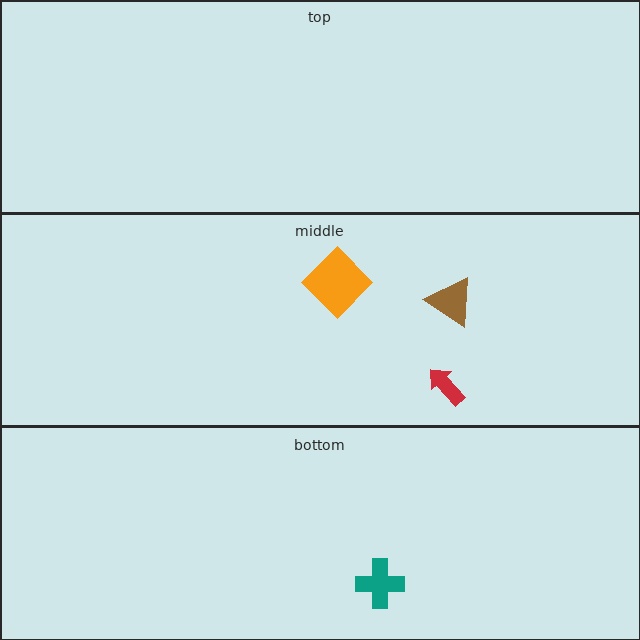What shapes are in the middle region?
The red arrow, the orange diamond, the brown triangle.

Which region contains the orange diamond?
The middle region.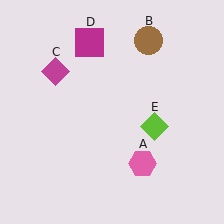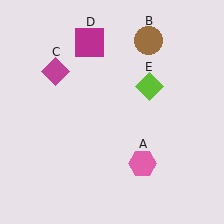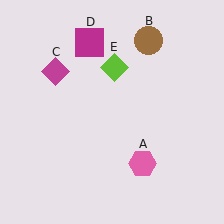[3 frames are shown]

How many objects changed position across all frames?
1 object changed position: lime diamond (object E).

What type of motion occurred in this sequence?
The lime diamond (object E) rotated counterclockwise around the center of the scene.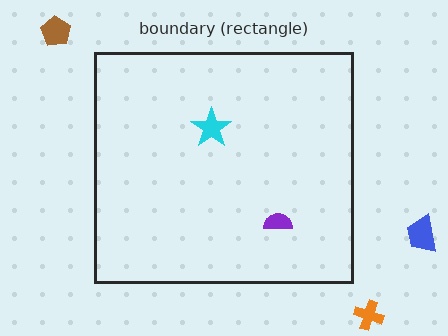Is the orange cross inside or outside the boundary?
Outside.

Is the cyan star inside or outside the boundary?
Inside.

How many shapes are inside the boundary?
2 inside, 3 outside.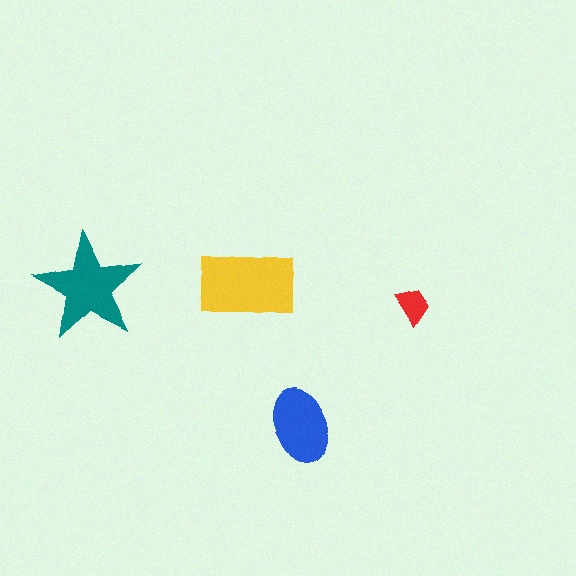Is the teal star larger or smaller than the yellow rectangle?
Smaller.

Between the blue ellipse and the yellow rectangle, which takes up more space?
The yellow rectangle.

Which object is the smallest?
The red trapezoid.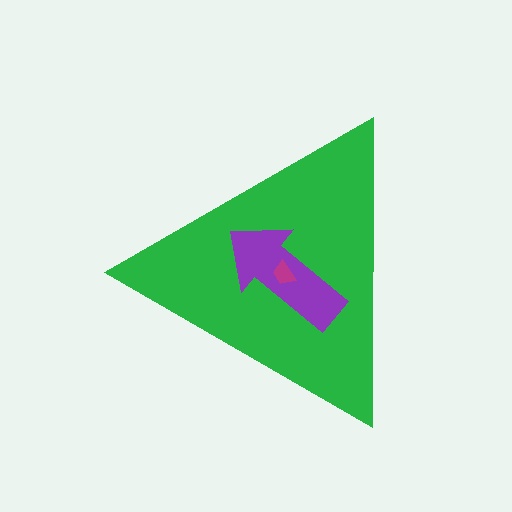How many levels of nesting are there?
3.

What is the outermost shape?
The green triangle.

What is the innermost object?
The magenta trapezoid.